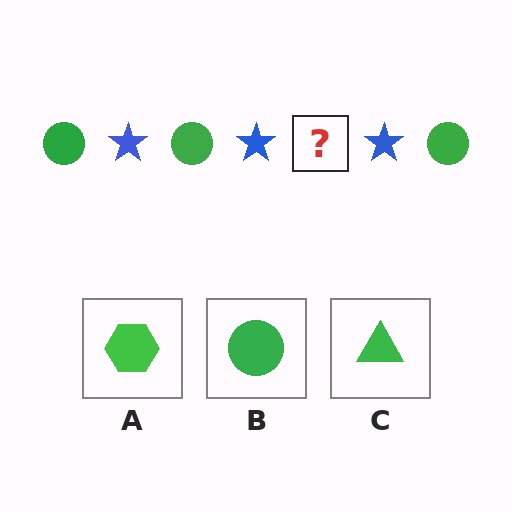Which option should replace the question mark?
Option B.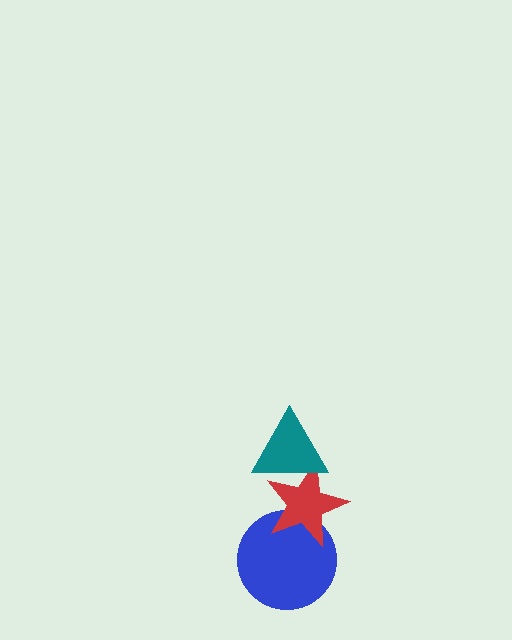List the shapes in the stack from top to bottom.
From top to bottom: the teal triangle, the red star, the blue circle.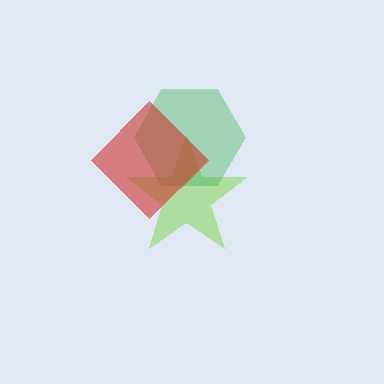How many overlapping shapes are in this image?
There are 3 overlapping shapes in the image.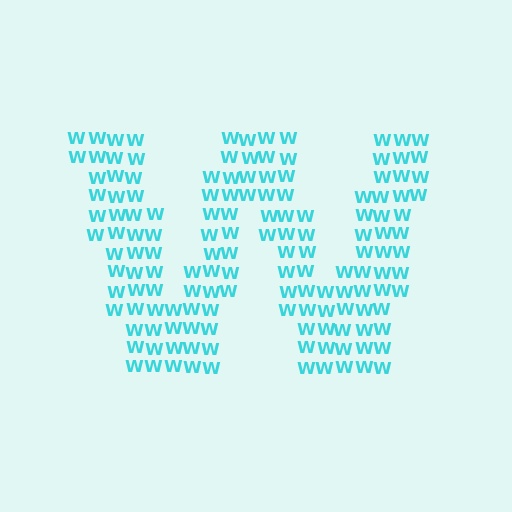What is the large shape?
The large shape is the letter W.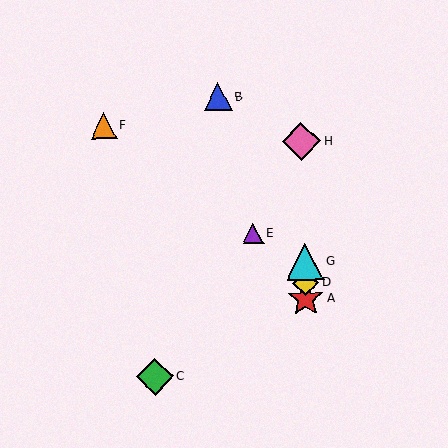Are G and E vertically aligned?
No, G is at x≈305 and E is at x≈253.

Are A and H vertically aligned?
Yes, both are at x≈306.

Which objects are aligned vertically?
Objects A, D, G, H are aligned vertically.